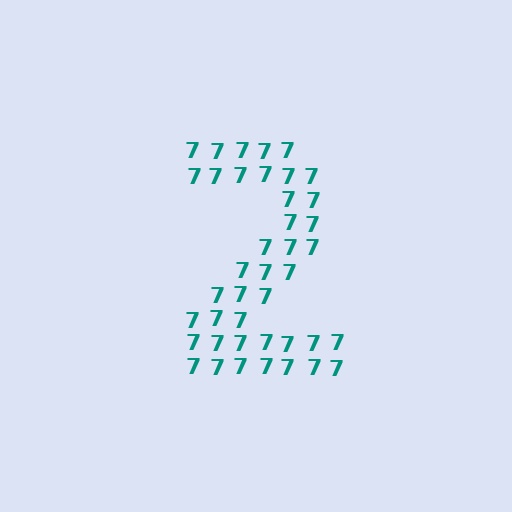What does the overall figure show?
The overall figure shows the digit 2.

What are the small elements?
The small elements are digit 7's.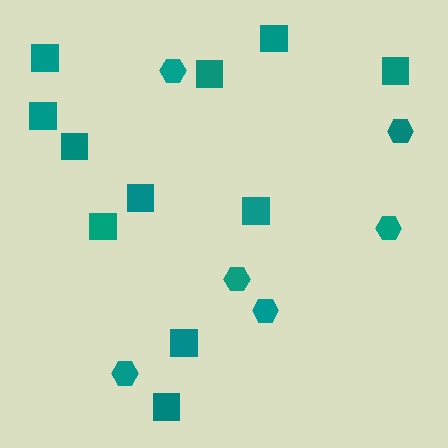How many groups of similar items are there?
There are 2 groups: one group of hexagons (6) and one group of squares (11).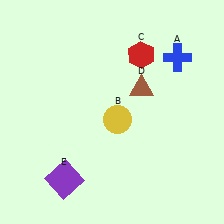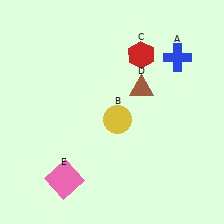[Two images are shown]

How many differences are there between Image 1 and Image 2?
There is 1 difference between the two images.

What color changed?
The square (E) changed from purple in Image 1 to pink in Image 2.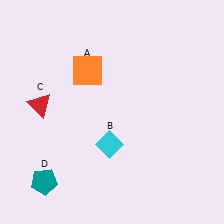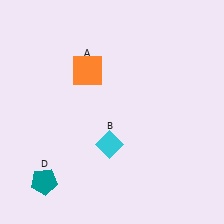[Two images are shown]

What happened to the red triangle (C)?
The red triangle (C) was removed in Image 2. It was in the top-left area of Image 1.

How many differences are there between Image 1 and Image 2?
There is 1 difference between the two images.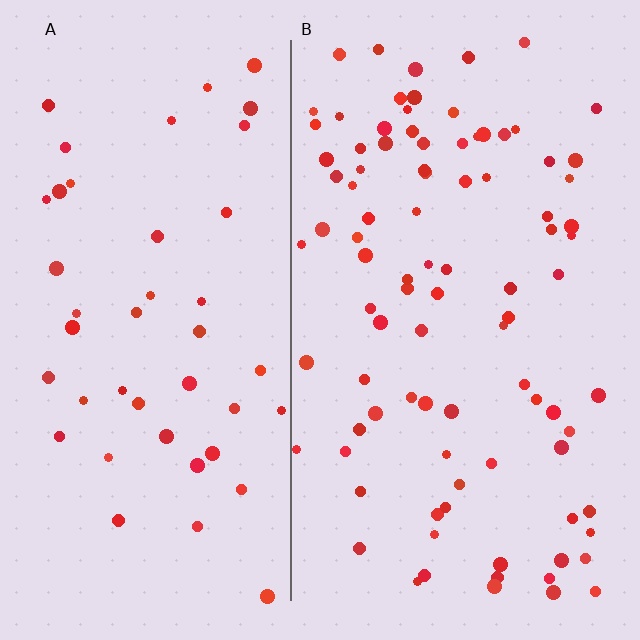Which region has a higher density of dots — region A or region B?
B (the right).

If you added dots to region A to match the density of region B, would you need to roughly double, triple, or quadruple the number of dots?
Approximately double.